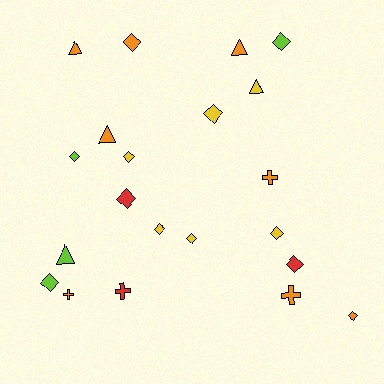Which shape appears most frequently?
Diamond, with 12 objects.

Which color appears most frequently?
Orange, with 8 objects.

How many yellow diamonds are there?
There are 5 yellow diamonds.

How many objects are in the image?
There are 21 objects.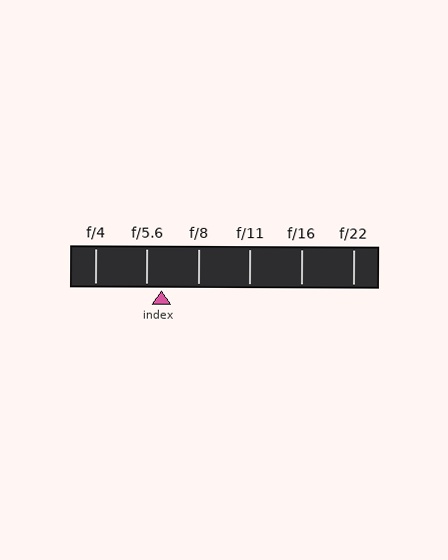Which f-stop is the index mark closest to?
The index mark is closest to f/5.6.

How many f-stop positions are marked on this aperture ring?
There are 6 f-stop positions marked.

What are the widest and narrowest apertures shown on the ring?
The widest aperture shown is f/4 and the narrowest is f/22.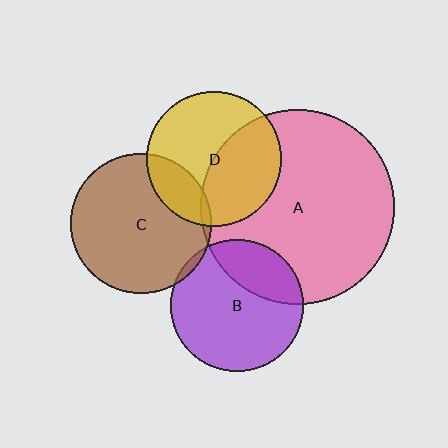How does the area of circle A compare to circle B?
Approximately 2.1 times.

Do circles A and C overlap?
Yes.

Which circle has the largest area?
Circle A (pink).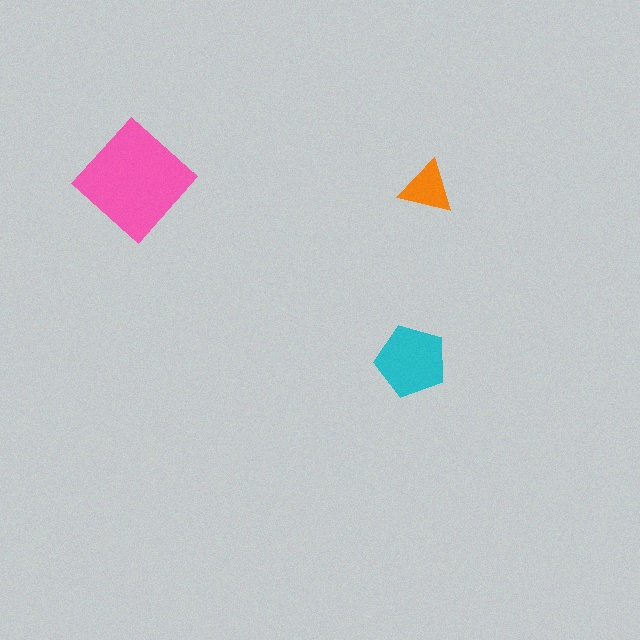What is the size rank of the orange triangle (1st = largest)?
3rd.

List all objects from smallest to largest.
The orange triangle, the cyan pentagon, the pink diamond.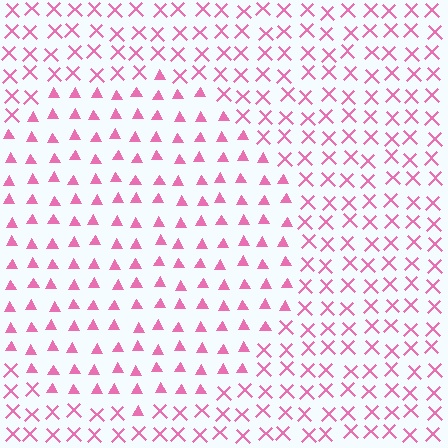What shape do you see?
I see a circle.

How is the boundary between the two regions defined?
The boundary is defined by a change in element shape: triangles inside vs. X marks outside. All elements share the same color and spacing.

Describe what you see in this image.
The image is filled with small pink elements arranged in a uniform grid. A circle-shaped region contains triangles, while the surrounding area contains X marks. The boundary is defined purely by the change in element shape.